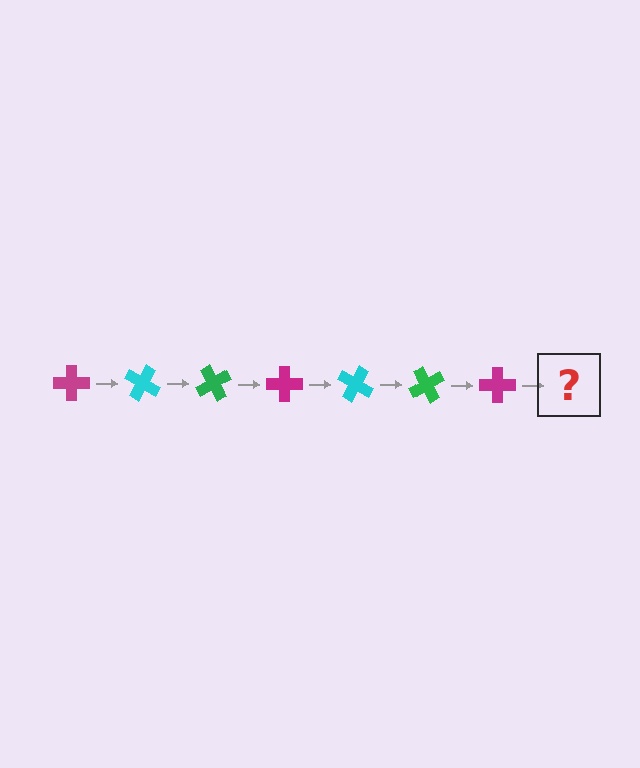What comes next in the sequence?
The next element should be a cyan cross, rotated 210 degrees from the start.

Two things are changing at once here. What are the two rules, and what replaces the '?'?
The two rules are that it rotates 30 degrees each step and the color cycles through magenta, cyan, and green. The '?' should be a cyan cross, rotated 210 degrees from the start.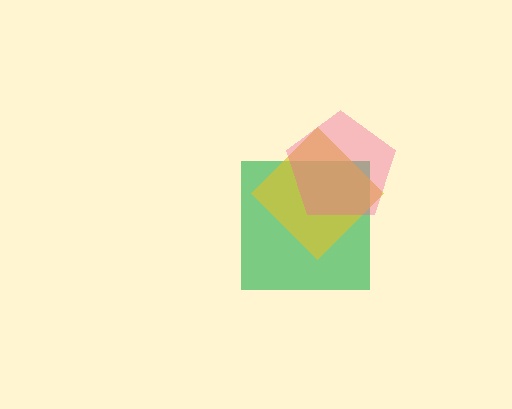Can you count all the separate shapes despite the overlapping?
Yes, there are 3 separate shapes.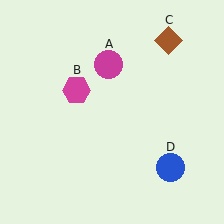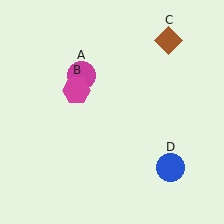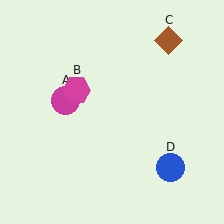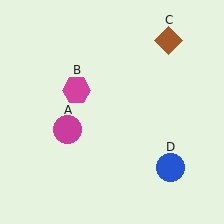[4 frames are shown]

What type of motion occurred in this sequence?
The magenta circle (object A) rotated counterclockwise around the center of the scene.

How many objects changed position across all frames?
1 object changed position: magenta circle (object A).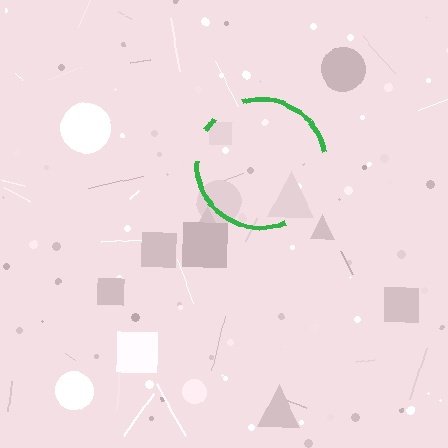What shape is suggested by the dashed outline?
The dashed outline suggests a circle.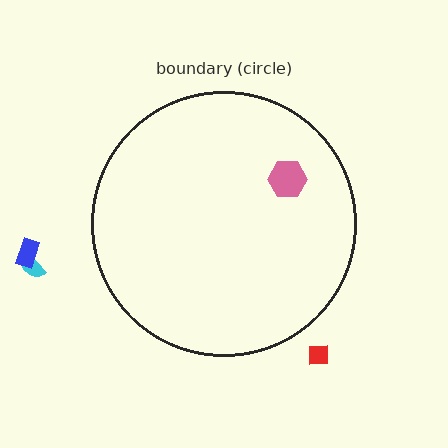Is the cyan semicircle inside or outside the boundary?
Outside.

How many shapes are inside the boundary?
1 inside, 3 outside.